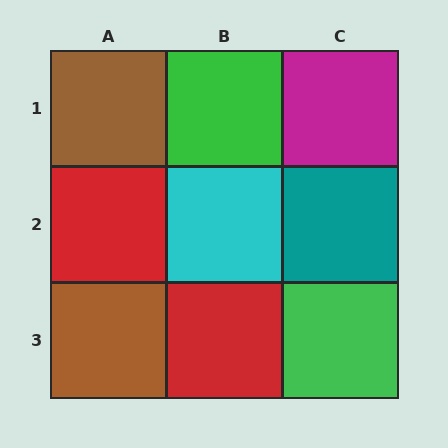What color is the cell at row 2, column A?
Red.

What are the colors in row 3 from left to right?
Brown, red, green.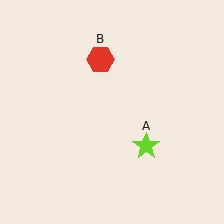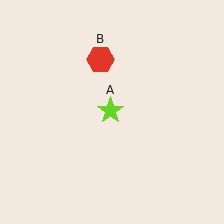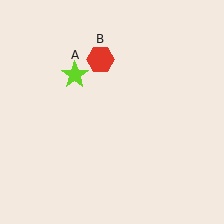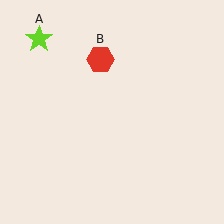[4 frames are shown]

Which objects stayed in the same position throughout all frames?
Red hexagon (object B) remained stationary.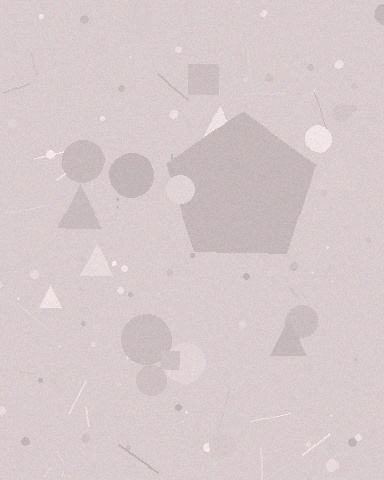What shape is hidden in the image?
A pentagon is hidden in the image.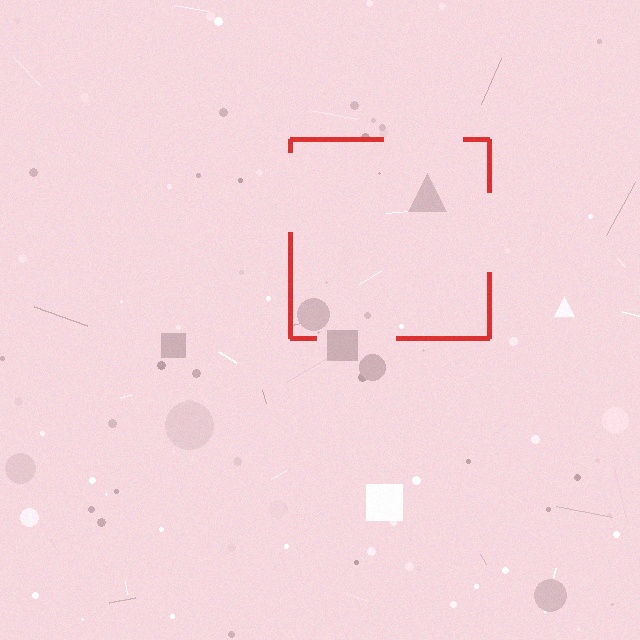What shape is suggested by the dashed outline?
The dashed outline suggests a square.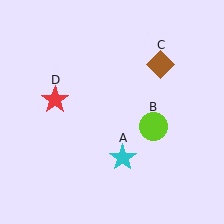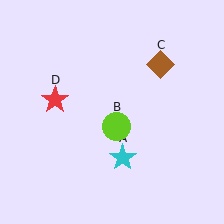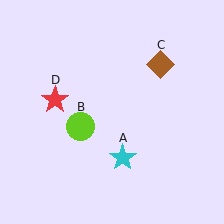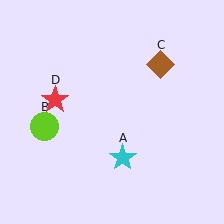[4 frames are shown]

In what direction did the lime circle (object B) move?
The lime circle (object B) moved left.